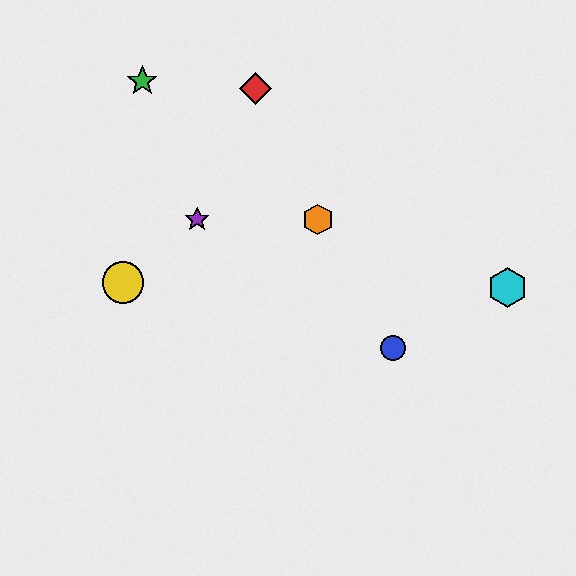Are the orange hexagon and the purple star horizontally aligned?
Yes, both are at y≈219.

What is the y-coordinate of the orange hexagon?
The orange hexagon is at y≈219.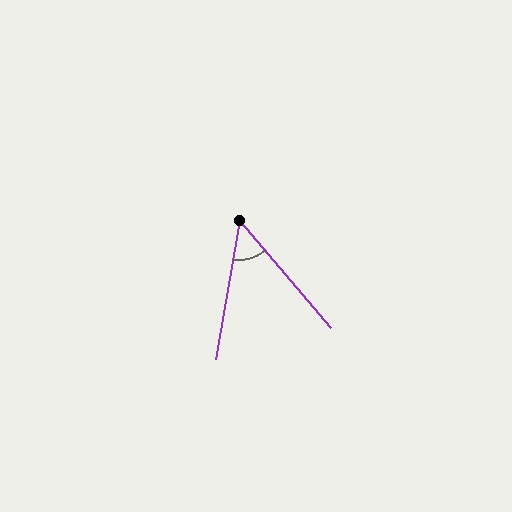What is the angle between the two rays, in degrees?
Approximately 50 degrees.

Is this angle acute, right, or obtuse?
It is acute.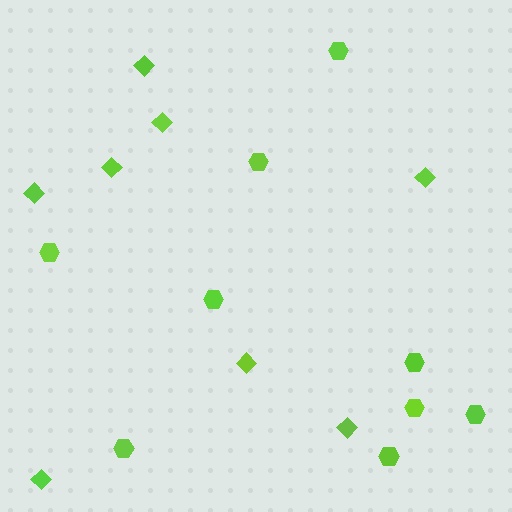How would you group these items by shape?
There are 2 groups: one group of diamonds (8) and one group of hexagons (9).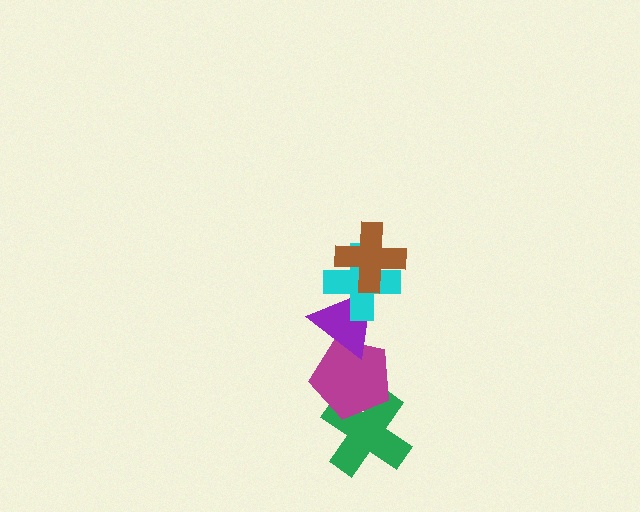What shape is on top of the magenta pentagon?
The purple triangle is on top of the magenta pentagon.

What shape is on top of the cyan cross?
The brown cross is on top of the cyan cross.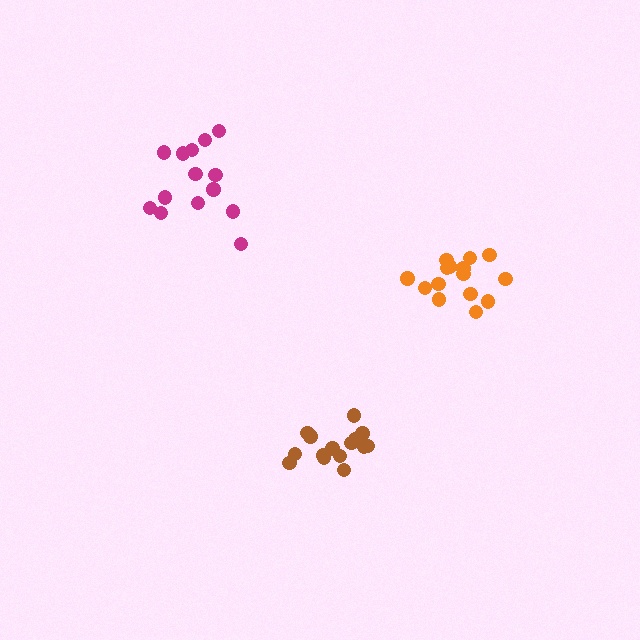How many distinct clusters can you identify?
There are 3 distinct clusters.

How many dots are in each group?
Group 1: 15 dots, Group 2: 15 dots, Group 3: 14 dots (44 total).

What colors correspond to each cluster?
The clusters are colored: brown, orange, magenta.